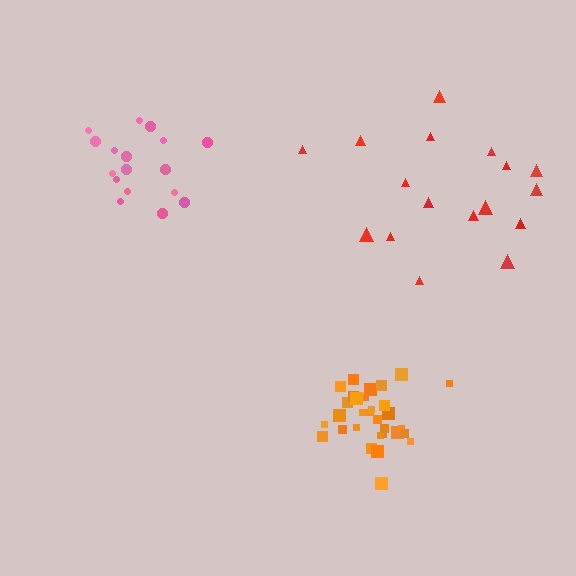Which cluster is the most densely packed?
Orange.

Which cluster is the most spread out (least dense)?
Red.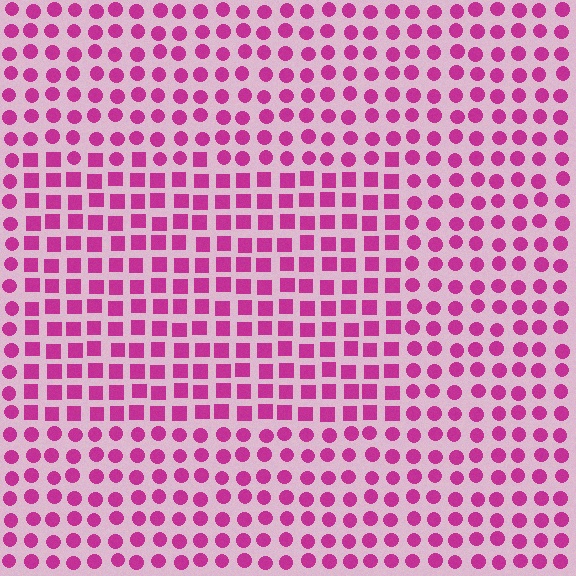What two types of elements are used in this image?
The image uses squares inside the rectangle region and circles outside it.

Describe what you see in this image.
The image is filled with small magenta elements arranged in a uniform grid. A rectangle-shaped region contains squares, while the surrounding area contains circles. The boundary is defined purely by the change in element shape.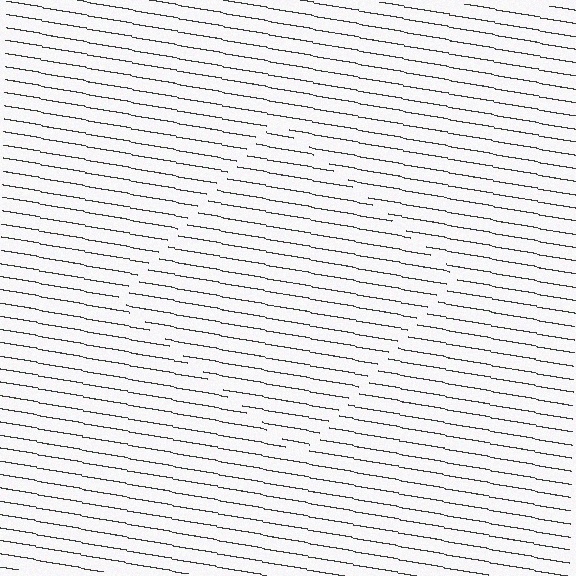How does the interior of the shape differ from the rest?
The interior of the shape contains the same grating, shifted by half a period — the contour is defined by the phase discontinuity where line-ends from the inner and outer gratings abut.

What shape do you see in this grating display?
An illusory square. The interior of the shape contains the same grating, shifted by half a period — the contour is defined by the phase discontinuity where line-ends from the inner and outer gratings abut.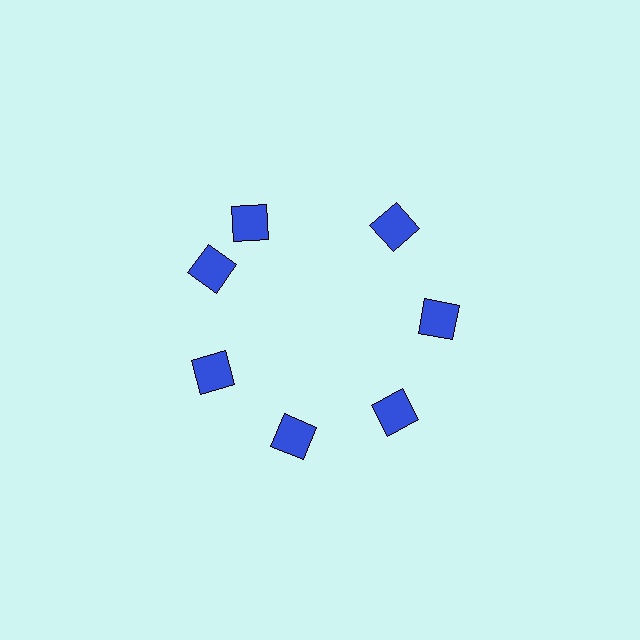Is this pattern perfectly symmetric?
No. The 7 blue squares are arranged in a ring, but one element near the 12 o'clock position is rotated out of alignment along the ring, breaking the 7-fold rotational symmetry.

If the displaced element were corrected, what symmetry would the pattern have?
It would have 7-fold rotational symmetry — the pattern would map onto itself every 51 degrees.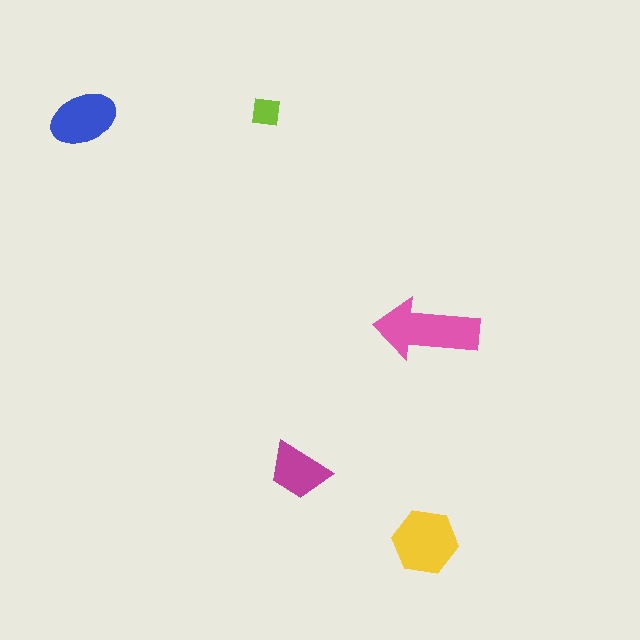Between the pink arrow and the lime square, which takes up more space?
The pink arrow.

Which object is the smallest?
The lime square.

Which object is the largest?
The pink arrow.